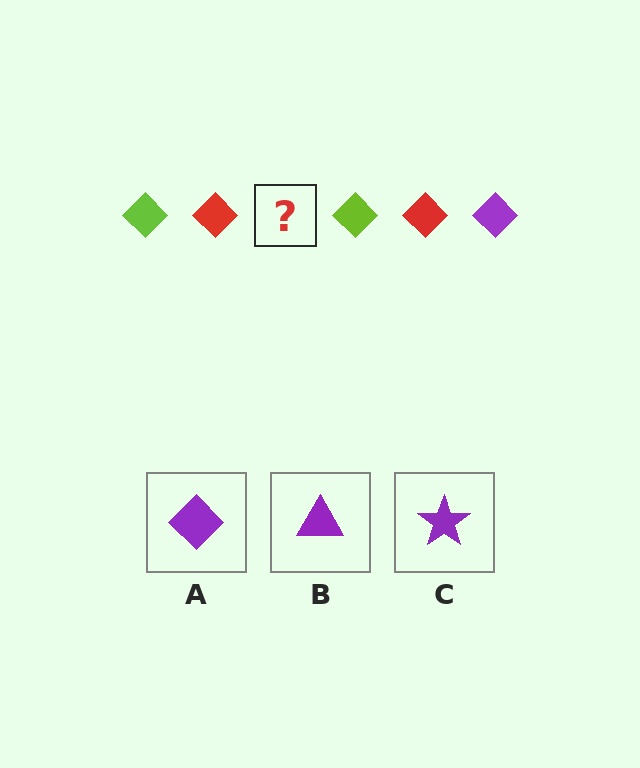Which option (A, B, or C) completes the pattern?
A.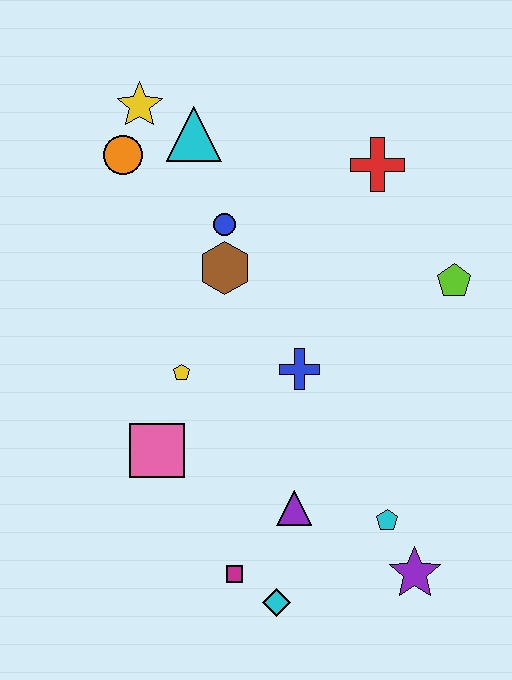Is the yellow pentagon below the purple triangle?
No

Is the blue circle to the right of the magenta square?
No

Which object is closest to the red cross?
The lime pentagon is closest to the red cross.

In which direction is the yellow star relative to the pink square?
The yellow star is above the pink square.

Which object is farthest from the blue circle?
The purple star is farthest from the blue circle.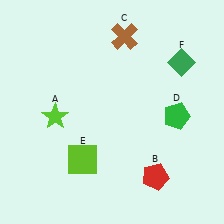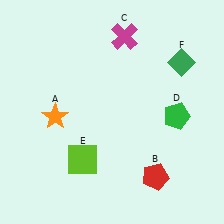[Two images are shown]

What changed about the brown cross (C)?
In Image 1, C is brown. In Image 2, it changed to magenta.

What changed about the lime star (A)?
In Image 1, A is lime. In Image 2, it changed to orange.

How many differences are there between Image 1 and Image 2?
There are 2 differences between the two images.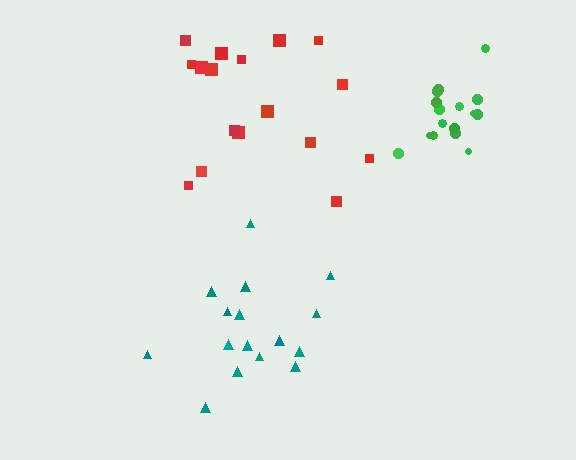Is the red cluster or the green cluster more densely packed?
Green.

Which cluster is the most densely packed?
Green.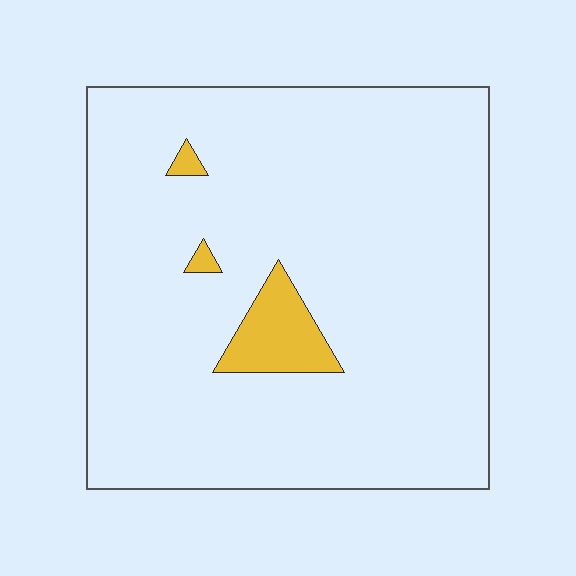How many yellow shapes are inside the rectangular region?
3.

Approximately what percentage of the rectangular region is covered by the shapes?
Approximately 5%.